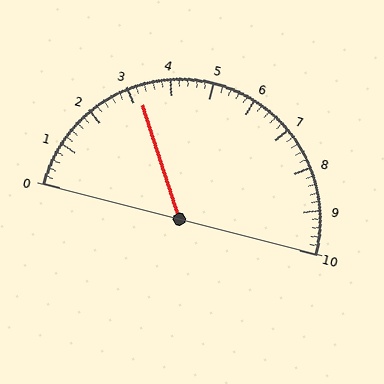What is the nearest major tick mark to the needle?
The nearest major tick mark is 3.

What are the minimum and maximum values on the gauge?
The gauge ranges from 0 to 10.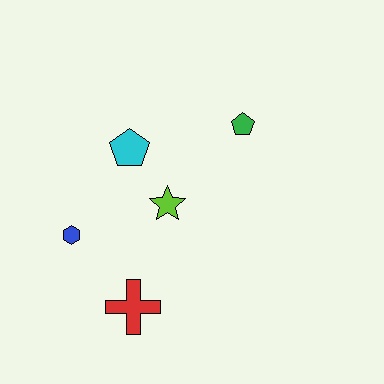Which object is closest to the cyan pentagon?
The lime star is closest to the cyan pentagon.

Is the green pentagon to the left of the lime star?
No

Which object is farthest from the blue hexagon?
The green pentagon is farthest from the blue hexagon.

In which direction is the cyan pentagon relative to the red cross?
The cyan pentagon is above the red cross.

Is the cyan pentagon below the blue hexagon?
No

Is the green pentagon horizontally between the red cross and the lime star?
No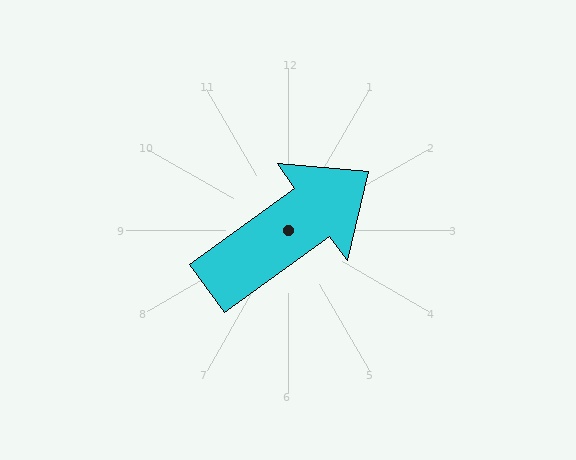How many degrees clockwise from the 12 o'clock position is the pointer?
Approximately 54 degrees.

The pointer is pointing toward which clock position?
Roughly 2 o'clock.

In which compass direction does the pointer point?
Northeast.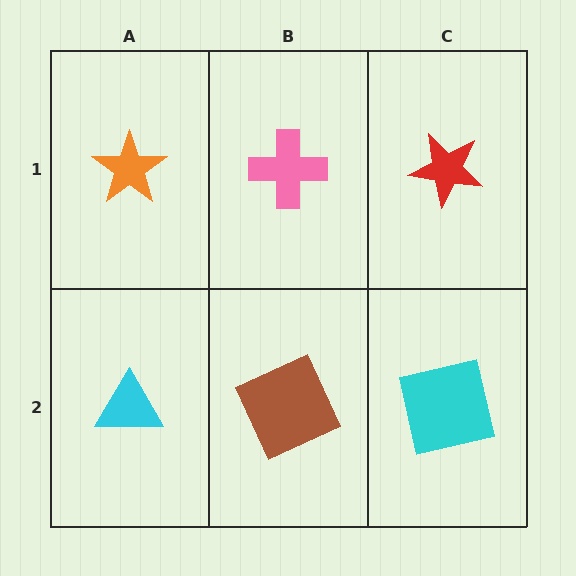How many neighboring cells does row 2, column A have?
2.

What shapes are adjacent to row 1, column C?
A cyan square (row 2, column C), a pink cross (row 1, column B).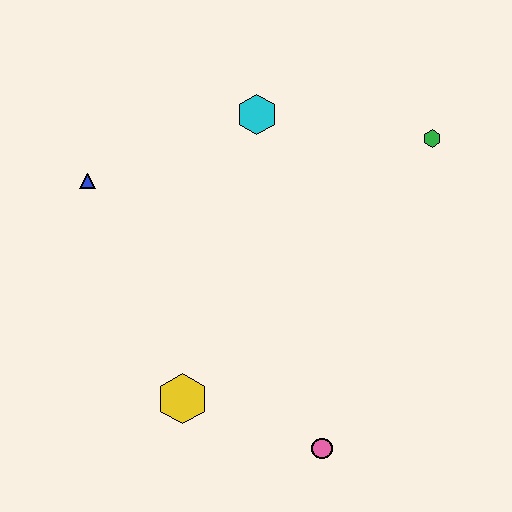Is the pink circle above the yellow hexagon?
No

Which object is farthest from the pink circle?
The blue triangle is farthest from the pink circle.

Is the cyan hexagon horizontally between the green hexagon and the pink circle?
No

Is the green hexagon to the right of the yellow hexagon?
Yes